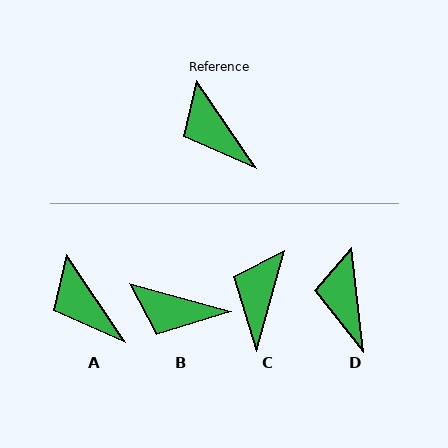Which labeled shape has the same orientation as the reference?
A.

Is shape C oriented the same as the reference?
No, it is off by about 49 degrees.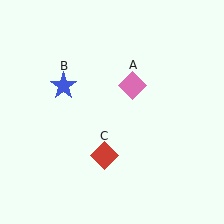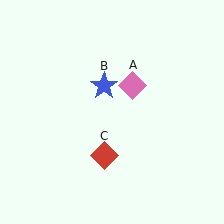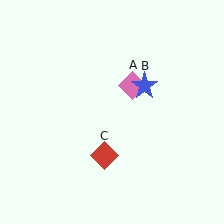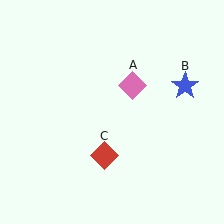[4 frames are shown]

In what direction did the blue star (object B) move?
The blue star (object B) moved right.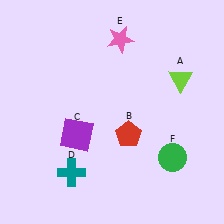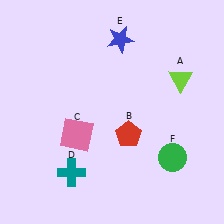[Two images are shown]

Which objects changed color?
C changed from purple to pink. E changed from pink to blue.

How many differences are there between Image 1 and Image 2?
There are 2 differences between the two images.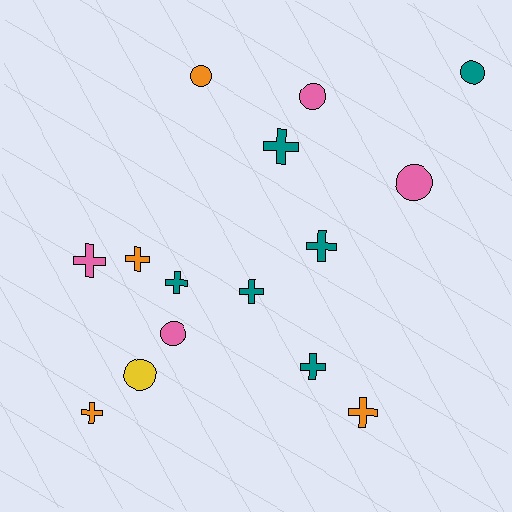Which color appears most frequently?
Teal, with 6 objects.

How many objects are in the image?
There are 15 objects.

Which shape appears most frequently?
Cross, with 9 objects.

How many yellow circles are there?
There is 1 yellow circle.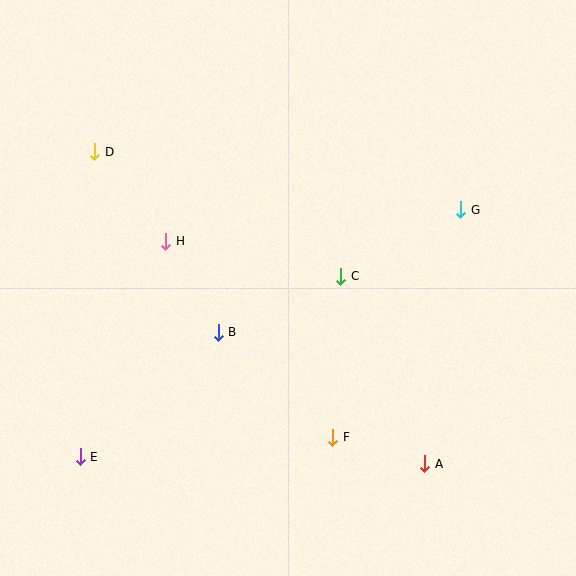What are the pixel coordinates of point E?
Point E is at (80, 457).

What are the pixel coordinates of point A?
Point A is at (425, 464).